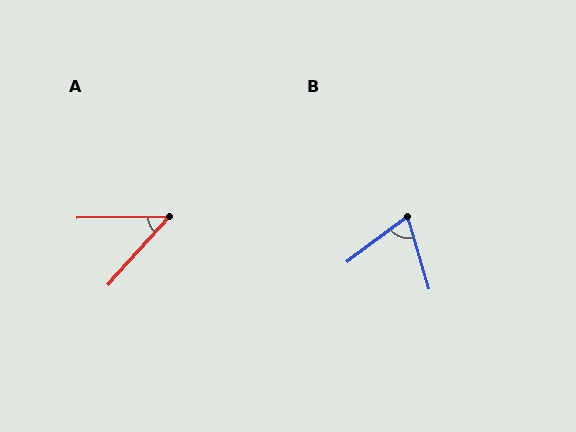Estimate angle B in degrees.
Approximately 70 degrees.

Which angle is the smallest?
A, at approximately 47 degrees.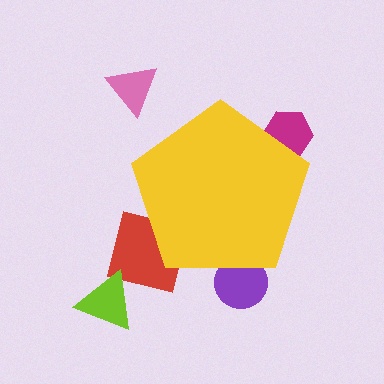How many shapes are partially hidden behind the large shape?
3 shapes are partially hidden.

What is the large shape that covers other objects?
A yellow pentagon.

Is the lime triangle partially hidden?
No, the lime triangle is fully visible.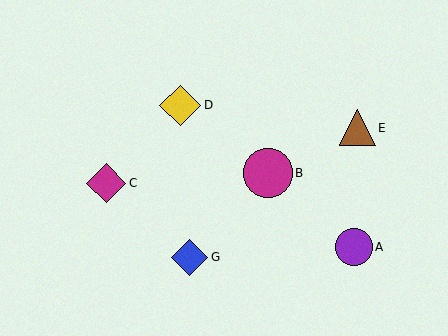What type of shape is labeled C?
Shape C is a magenta diamond.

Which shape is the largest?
The magenta circle (labeled B) is the largest.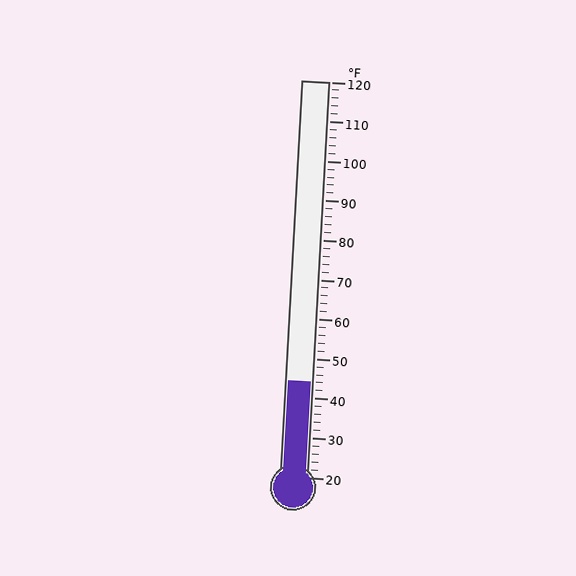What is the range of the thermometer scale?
The thermometer scale ranges from 20°F to 120°F.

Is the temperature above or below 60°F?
The temperature is below 60°F.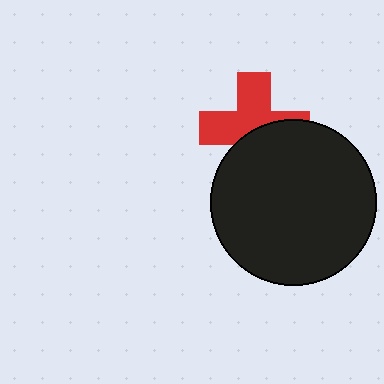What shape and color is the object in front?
The object in front is a black circle.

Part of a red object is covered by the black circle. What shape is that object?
It is a cross.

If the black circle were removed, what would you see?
You would see the complete red cross.